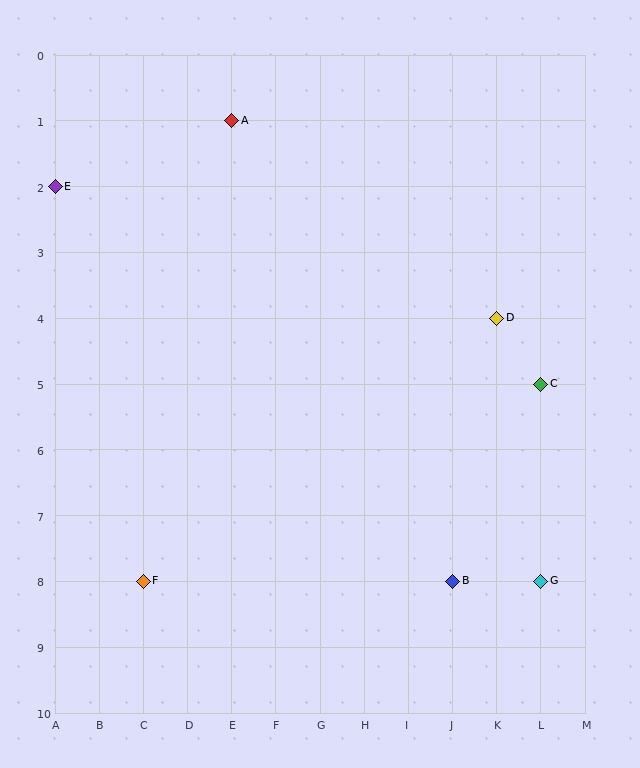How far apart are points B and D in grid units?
Points B and D are 1 column and 4 rows apart (about 4.1 grid units diagonally).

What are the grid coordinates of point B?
Point B is at grid coordinates (J, 8).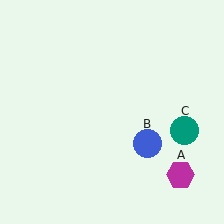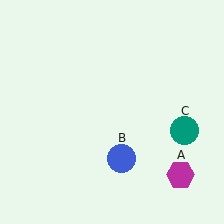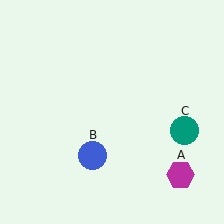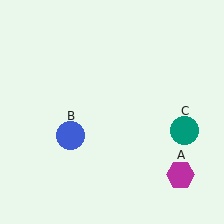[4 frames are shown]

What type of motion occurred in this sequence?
The blue circle (object B) rotated clockwise around the center of the scene.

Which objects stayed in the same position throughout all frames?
Magenta hexagon (object A) and teal circle (object C) remained stationary.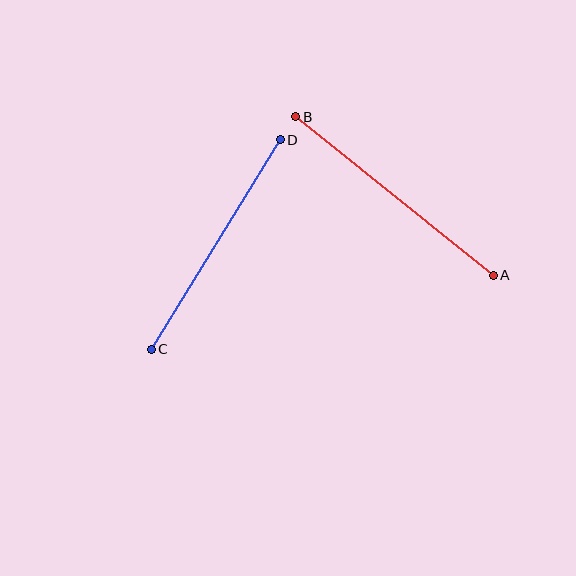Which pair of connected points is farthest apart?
Points A and B are farthest apart.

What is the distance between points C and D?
The distance is approximately 246 pixels.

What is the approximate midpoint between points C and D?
The midpoint is at approximately (216, 245) pixels.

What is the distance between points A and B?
The distance is approximately 253 pixels.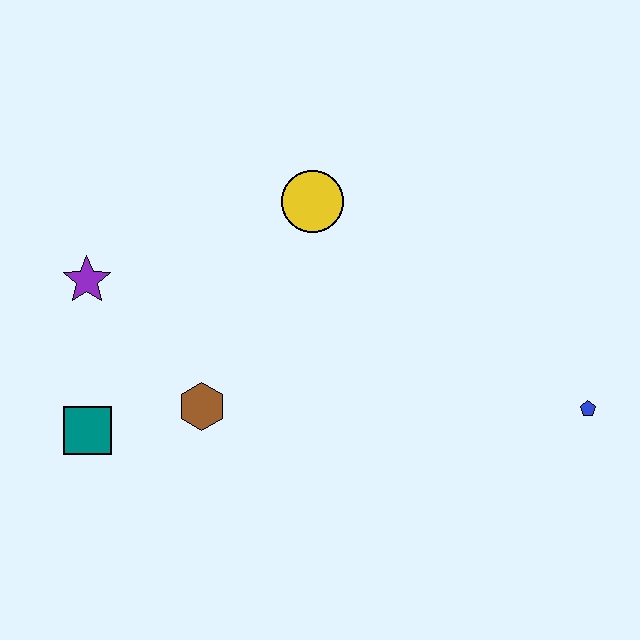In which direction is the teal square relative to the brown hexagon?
The teal square is to the left of the brown hexagon.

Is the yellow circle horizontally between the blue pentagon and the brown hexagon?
Yes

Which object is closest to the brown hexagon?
The teal square is closest to the brown hexagon.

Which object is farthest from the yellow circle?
The blue pentagon is farthest from the yellow circle.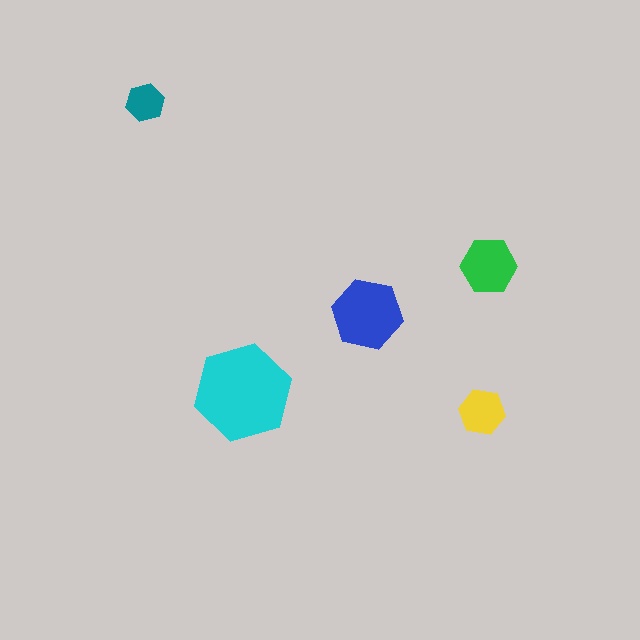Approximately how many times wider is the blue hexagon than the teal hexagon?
About 2 times wider.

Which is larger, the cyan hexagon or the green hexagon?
The cyan one.